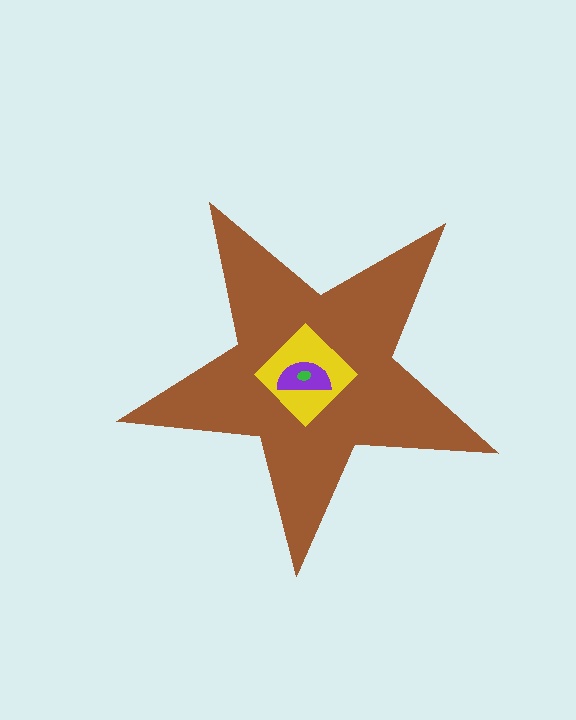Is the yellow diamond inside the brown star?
Yes.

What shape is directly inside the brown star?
The yellow diamond.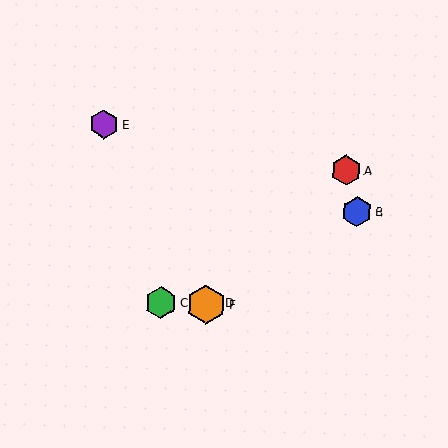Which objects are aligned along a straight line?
Objects D, E, F are aligned along a straight line.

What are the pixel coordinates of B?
Object B is at (357, 212).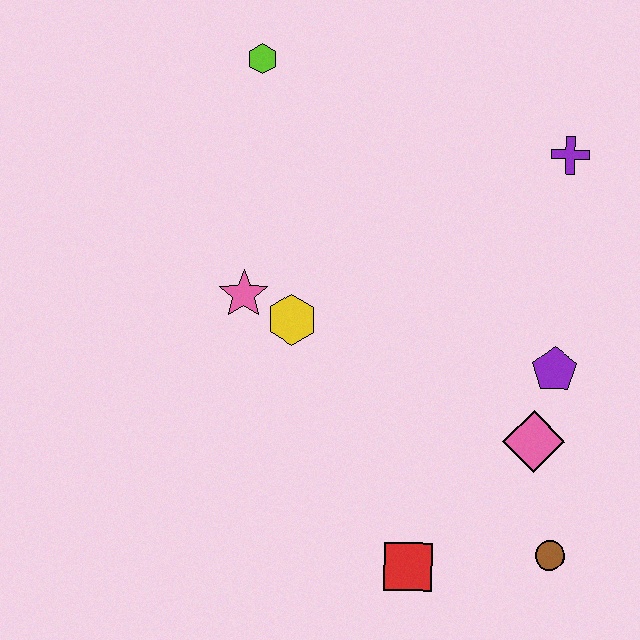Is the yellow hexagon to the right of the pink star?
Yes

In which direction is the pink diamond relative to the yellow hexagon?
The pink diamond is to the right of the yellow hexagon.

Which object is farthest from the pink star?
The brown circle is farthest from the pink star.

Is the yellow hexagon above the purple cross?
No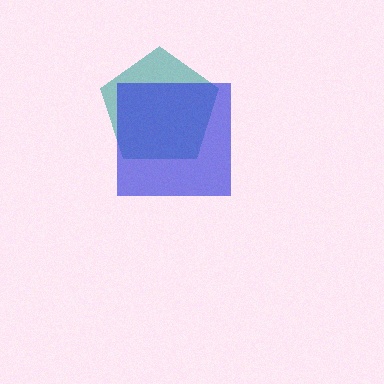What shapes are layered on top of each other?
The layered shapes are: a teal pentagon, a blue square.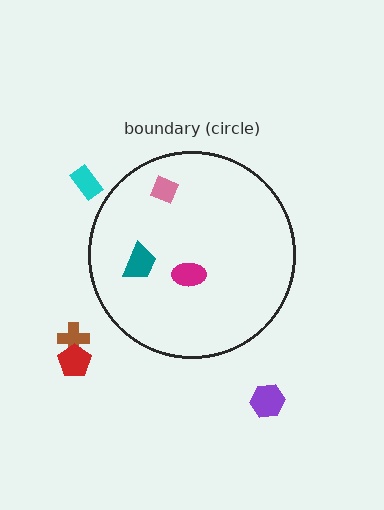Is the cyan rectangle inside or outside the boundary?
Outside.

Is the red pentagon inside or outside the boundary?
Outside.